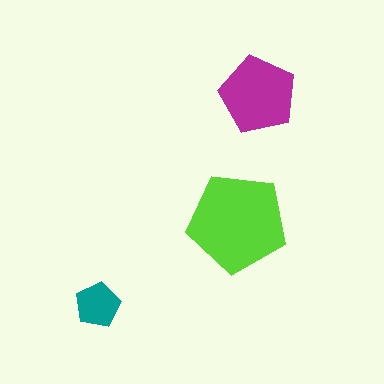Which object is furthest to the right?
The magenta pentagon is rightmost.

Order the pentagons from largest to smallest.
the lime one, the magenta one, the teal one.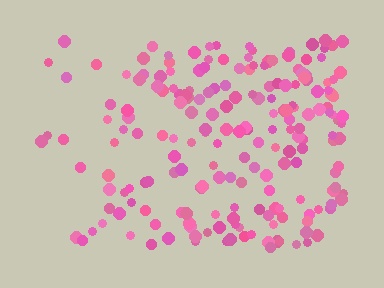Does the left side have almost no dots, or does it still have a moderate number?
Still a moderate number, just noticeably fewer than the right.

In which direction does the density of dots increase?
From left to right, with the right side densest.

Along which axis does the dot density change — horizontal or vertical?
Horizontal.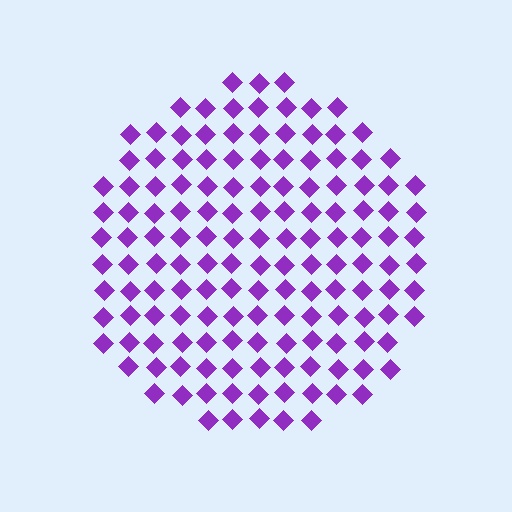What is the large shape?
The large shape is a circle.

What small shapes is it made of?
It is made of small diamonds.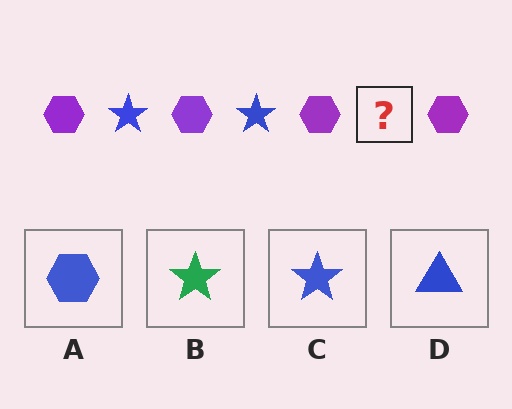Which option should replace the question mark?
Option C.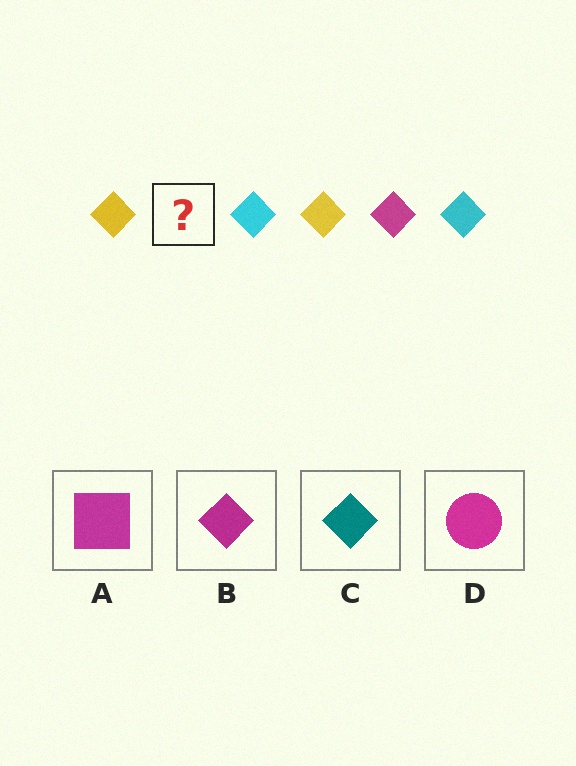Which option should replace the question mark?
Option B.